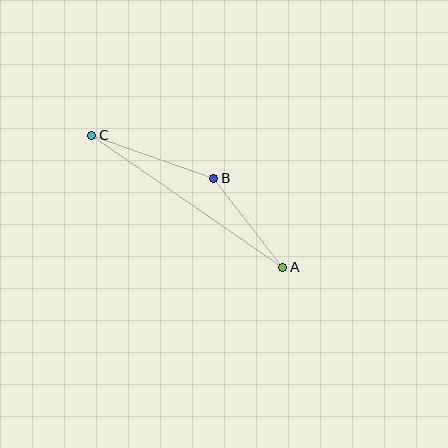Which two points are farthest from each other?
Points A and C are farthest from each other.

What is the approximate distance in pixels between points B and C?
The distance between B and C is approximately 130 pixels.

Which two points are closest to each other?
Points A and B are closest to each other.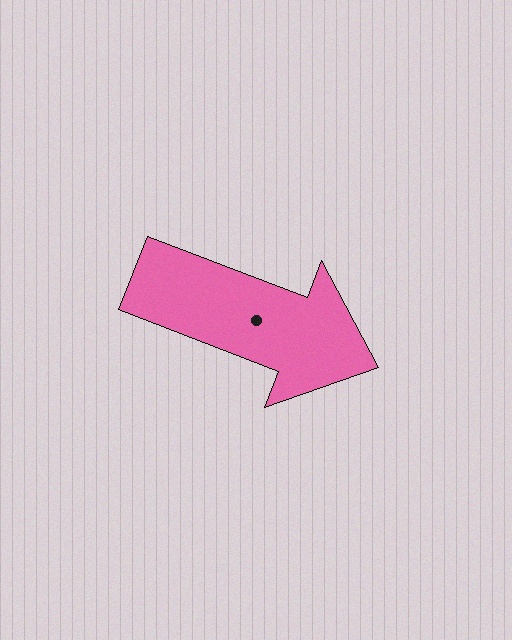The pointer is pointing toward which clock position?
Roughly 4 o'clock.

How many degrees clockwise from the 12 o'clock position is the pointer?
Approximately 111 degrees.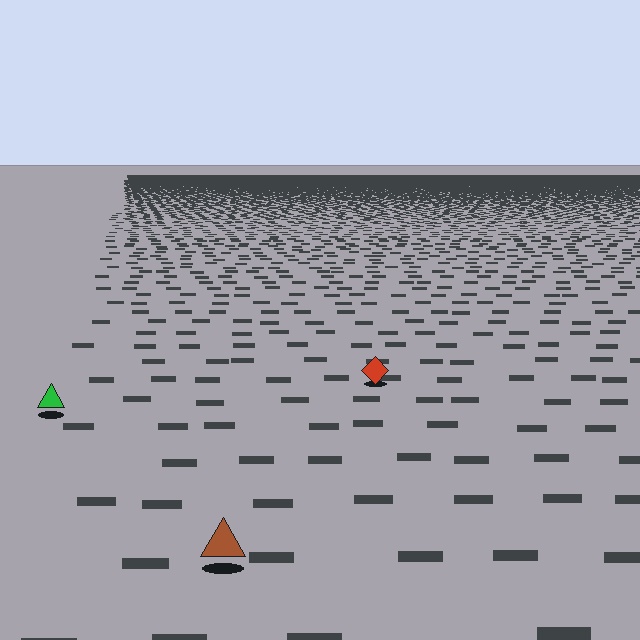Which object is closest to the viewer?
The brown triangle is closest. The texture marks near it are larger and more spread out.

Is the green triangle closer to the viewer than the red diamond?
Yes. The green triangle is closer — you can tell from the texture gradient: the ground texture is coarser near it.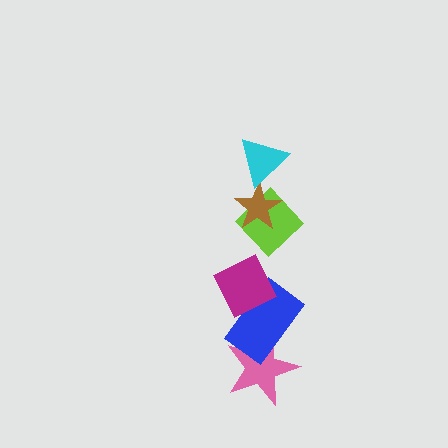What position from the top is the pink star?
The pink star is 6th from the top.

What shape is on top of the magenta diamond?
The lime diamond is on top of the magenta diamond.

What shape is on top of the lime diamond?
The brown star is on top of the lime diamond.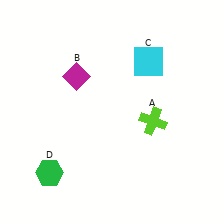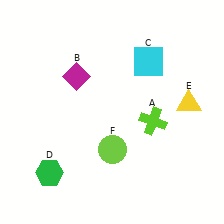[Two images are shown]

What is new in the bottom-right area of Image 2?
A lime circle (F) was added in the bottom-right area of Image 2.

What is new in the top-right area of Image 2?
A yellow triangle (E) was added in the top-right area of Image 2.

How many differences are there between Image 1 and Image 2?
There are 2 differences between the two images.